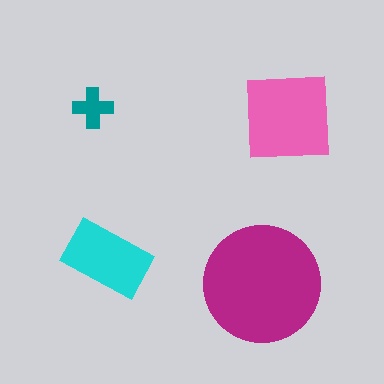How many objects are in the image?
There are 4 objects in the image.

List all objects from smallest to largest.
The teal cross, the cyan rectangle, the pink square, the magenta circle.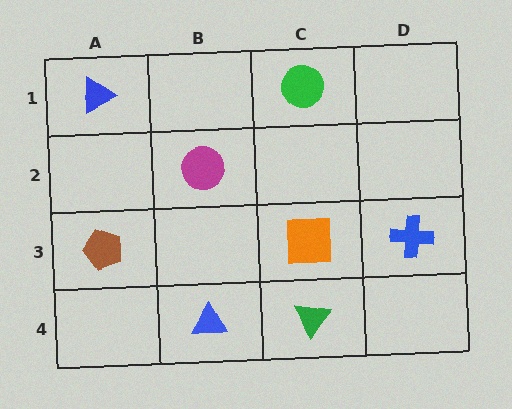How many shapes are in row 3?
3 shapes.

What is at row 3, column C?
An orange square.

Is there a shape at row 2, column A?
No, that cell is empty.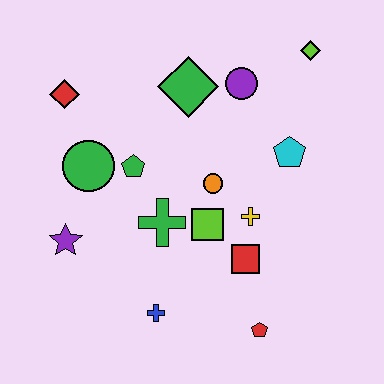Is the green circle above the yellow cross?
Yes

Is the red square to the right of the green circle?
Yes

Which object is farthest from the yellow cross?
The red diamond is farthest from the yellow cross.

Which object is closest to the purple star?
The green circle is closest to the purple star.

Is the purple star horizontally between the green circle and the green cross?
No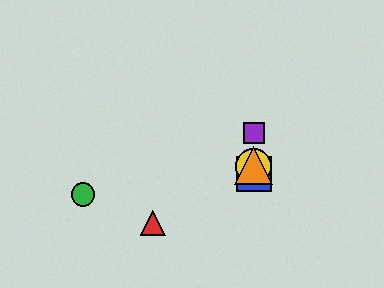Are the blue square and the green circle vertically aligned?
No, the blue square is at x≈254 and the green circle is at x≈83.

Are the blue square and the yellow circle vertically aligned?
Yes, both are at x≈254.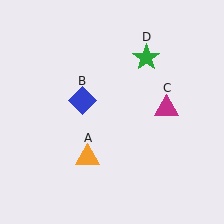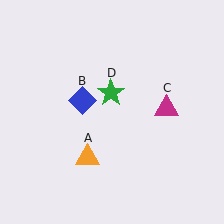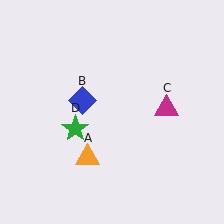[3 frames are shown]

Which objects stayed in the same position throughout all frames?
Orange triangle (object A) and blue diamond (object B) and magenta triangle (object C) remained stationary.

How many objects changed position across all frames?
1 object changed position: green star (object D).